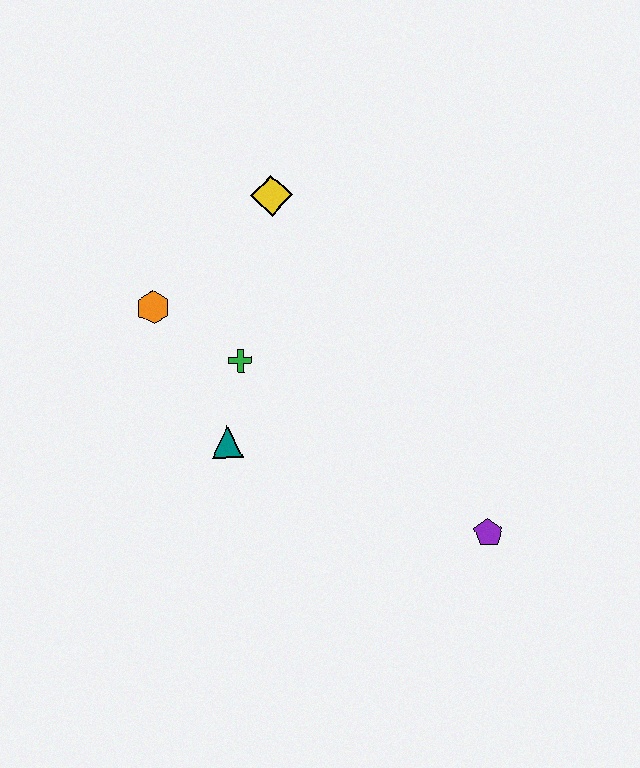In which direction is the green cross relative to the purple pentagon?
The green cross is to the left of the purple pentagon.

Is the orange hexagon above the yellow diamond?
No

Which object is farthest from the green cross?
The purple pentagon is farthest from the green cross.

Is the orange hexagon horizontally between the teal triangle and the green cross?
No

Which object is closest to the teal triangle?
The green cross is closest to the teal triangle.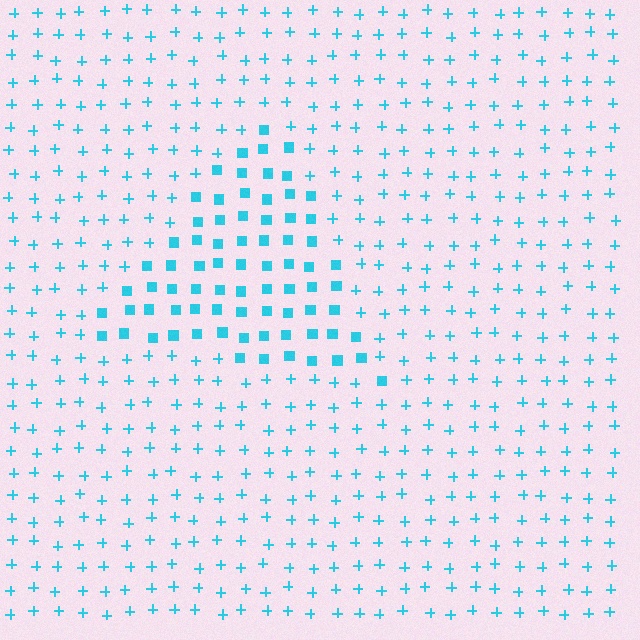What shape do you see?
I see a triangle.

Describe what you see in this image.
The image is filled with small cyan elements arranged in a uniform grid. A triangle-shaped region contains squares, while the surrounding area contains plus signs. The boundary is defined purely by the change in element shape.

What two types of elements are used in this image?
The image uses squares inside the triangle region and plus signs outside it.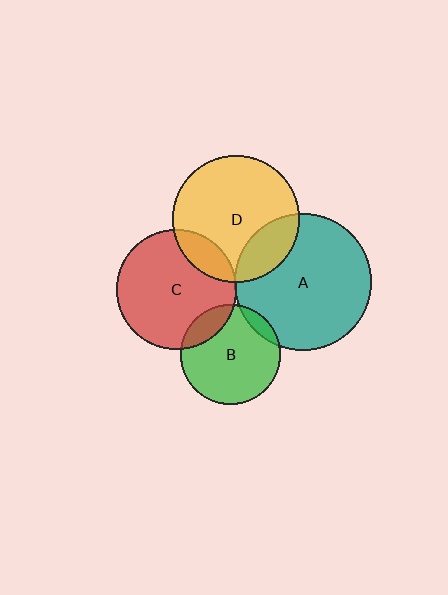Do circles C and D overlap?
Yes.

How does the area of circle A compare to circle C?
Approximately 1.3 times.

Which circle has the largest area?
Circle A (teal).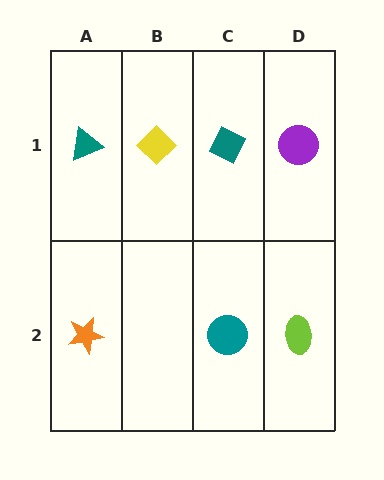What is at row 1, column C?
A teal diamond.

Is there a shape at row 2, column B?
No, that cell is empty.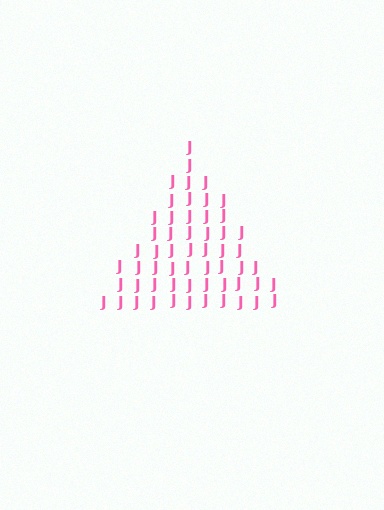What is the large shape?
The large shape is a triangle.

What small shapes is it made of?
It is made of small letter J's.